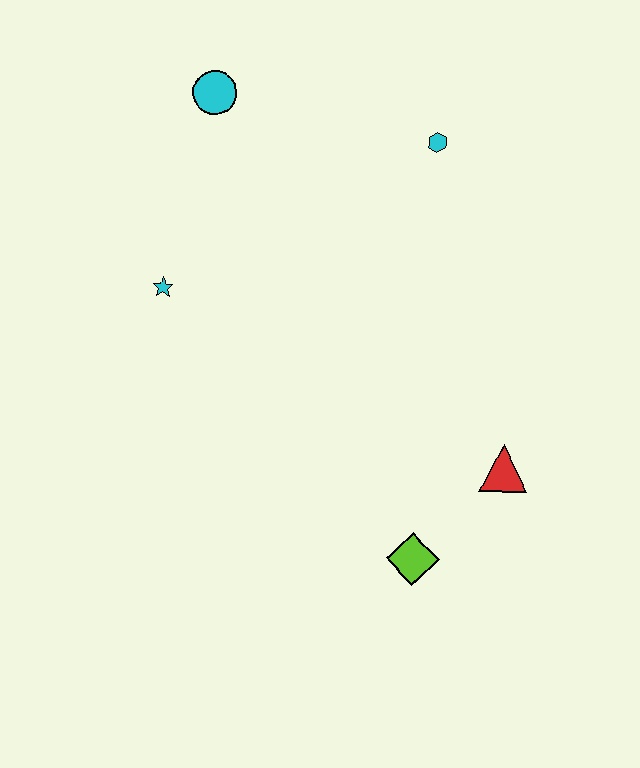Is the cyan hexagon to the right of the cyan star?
Yes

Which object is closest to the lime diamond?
The red triangle is closest to the lime diamond.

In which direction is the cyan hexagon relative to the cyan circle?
The cyan hexagon is to the right of the cyan circle.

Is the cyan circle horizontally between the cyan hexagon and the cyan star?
Yes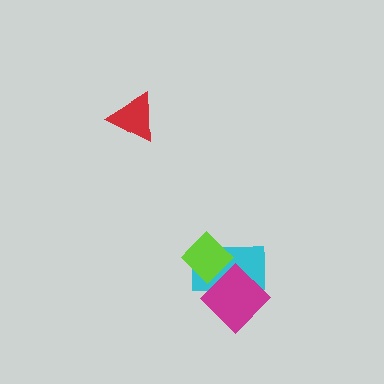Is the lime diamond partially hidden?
Yes, it is partially covered by another shape.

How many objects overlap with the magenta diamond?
2 objects overlap with the magenta diamond.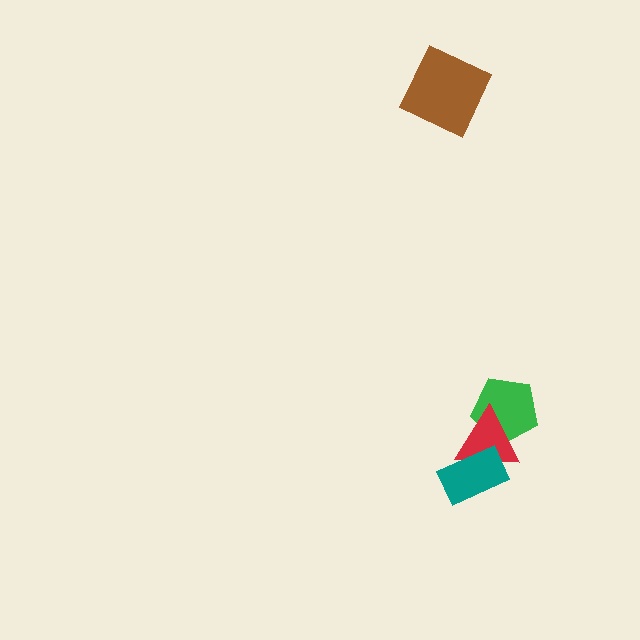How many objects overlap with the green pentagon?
1 object overlaps with the green pentagon.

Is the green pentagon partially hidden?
Yes, it is partially covered by another shape.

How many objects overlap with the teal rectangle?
1 object overlaps with the teal rectangle.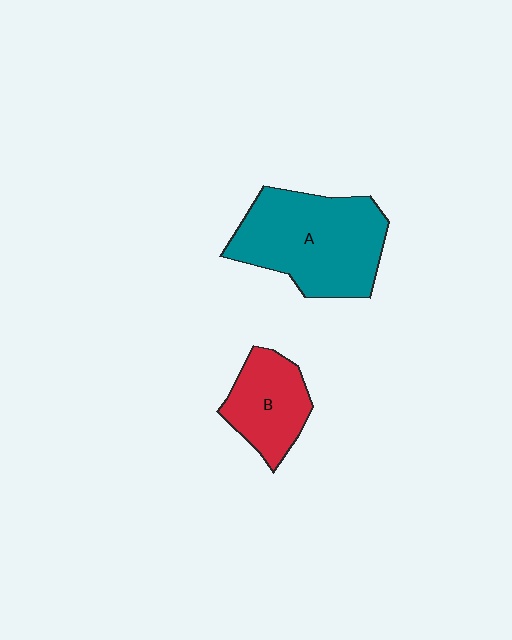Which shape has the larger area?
Shape A (teal).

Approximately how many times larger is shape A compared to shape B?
Approximately 1.9 times.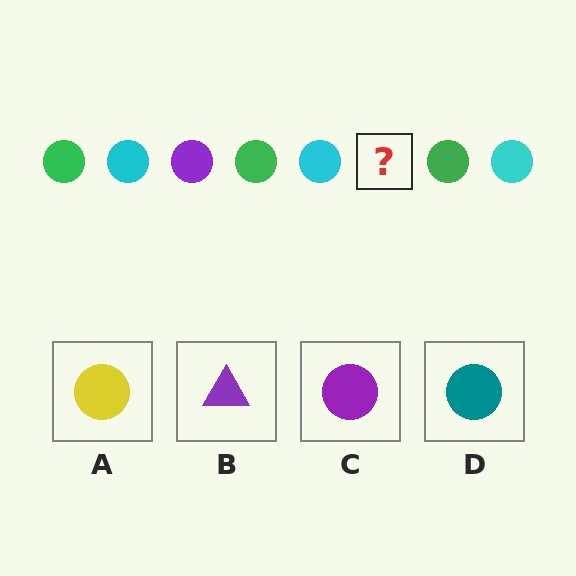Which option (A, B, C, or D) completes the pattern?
C.